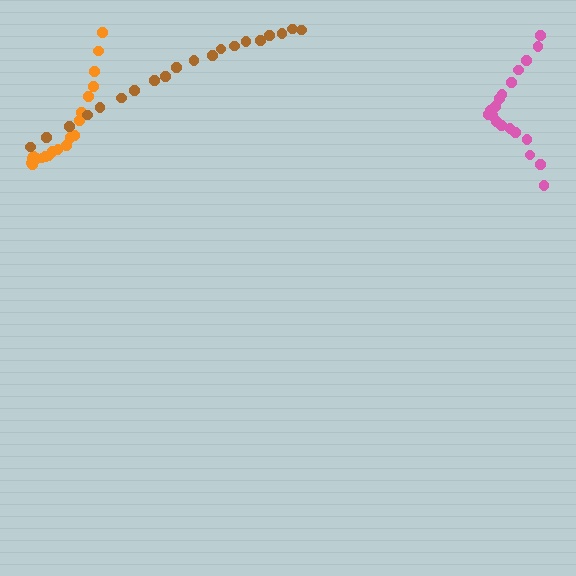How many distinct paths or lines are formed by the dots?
There are 3 distinct paths.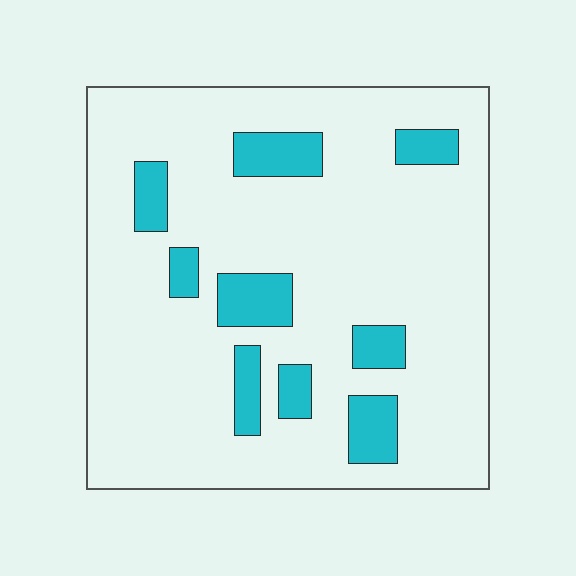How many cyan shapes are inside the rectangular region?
9.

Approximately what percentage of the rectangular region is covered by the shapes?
Approximately 15%.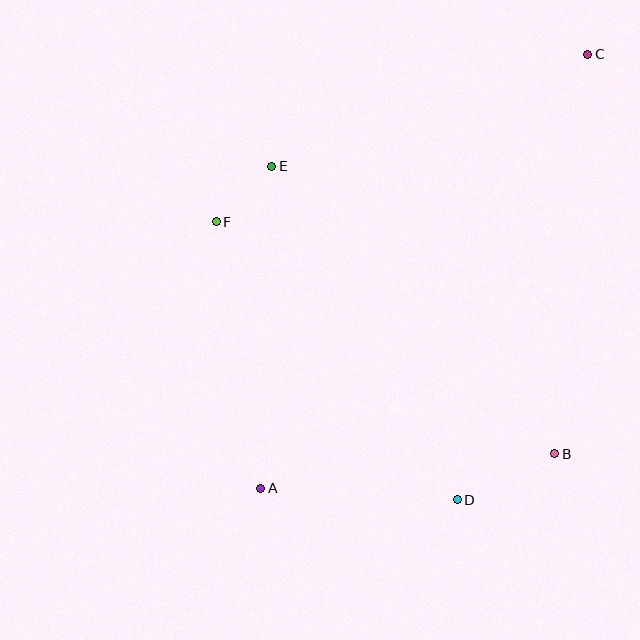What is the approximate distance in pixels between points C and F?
The distance between C and F is approximately 407 pixels.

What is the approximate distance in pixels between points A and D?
The distance between A and D is approximately 197 pixels.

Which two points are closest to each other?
Points E and F are closest to each other.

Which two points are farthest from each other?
Points A and C are farthest from each other.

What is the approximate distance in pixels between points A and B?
The distance between A and B is approximately 296 pixels.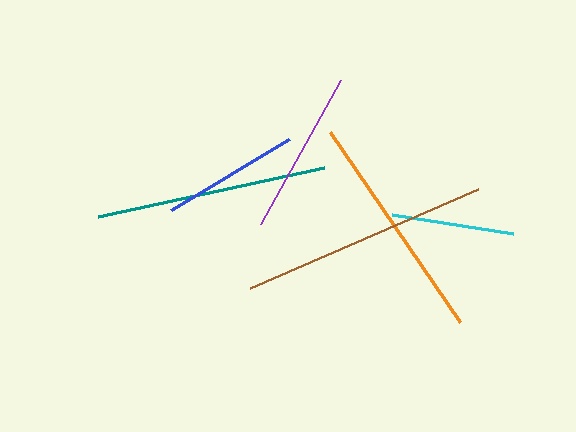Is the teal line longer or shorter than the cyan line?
The teal line is longer than the cyan line.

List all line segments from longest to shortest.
From longest to shortest: brown, teal, orange, purple, blue, cyan.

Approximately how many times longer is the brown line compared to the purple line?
The brown line is approximately 1.5 times the length of the purple line.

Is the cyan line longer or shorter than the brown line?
The brown line is longer than the cyan line.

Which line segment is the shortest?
The cyan line is the shortest at approximately 123 pixels.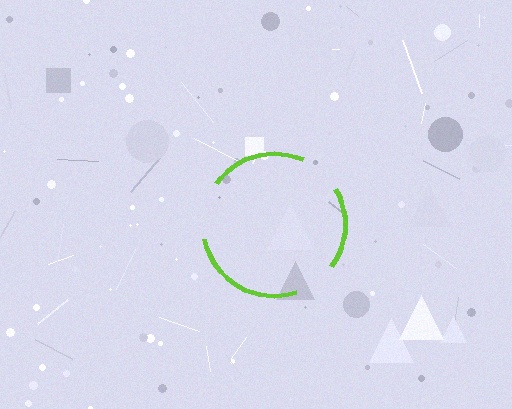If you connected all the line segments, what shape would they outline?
They would outline a circle.